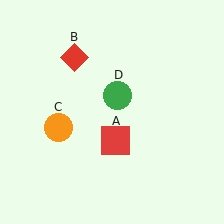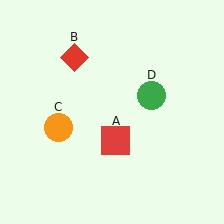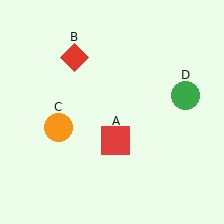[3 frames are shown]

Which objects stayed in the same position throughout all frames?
Red square (object A) and red diamond (object B) and orange circle (object C) remained stationary.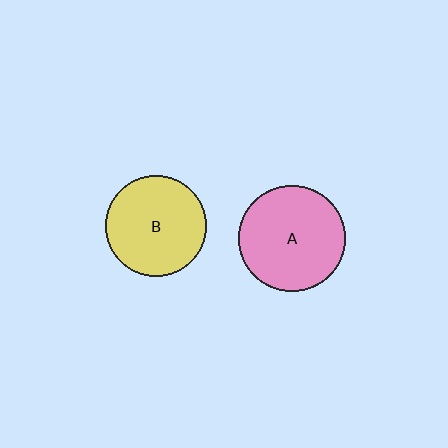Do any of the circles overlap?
No, none of the circles overlap.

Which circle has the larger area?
Circle A (pink).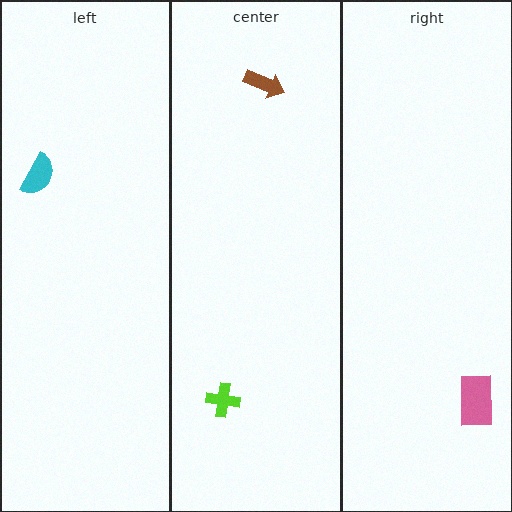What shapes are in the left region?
The cyan semicircle.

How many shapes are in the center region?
2.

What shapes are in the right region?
The pink rectangle.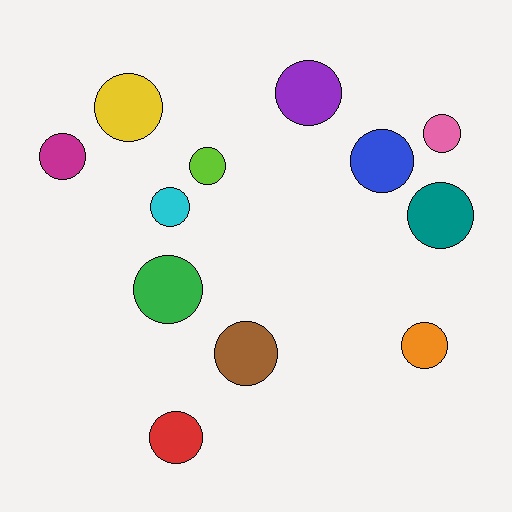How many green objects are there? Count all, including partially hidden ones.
There is 1 green object.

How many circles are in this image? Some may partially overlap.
There are 12 circles.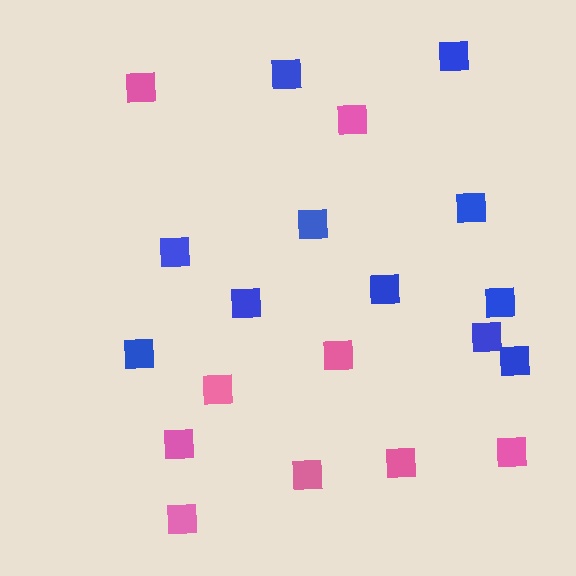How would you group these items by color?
There are 2 groups: one group of blue squares (11) and one group of pink squares (9).